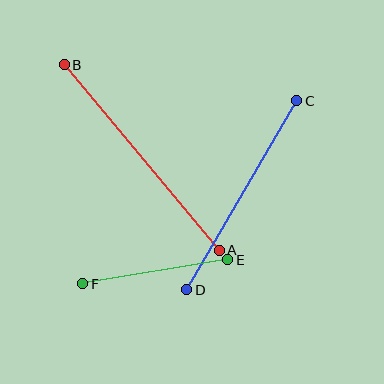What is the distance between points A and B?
The distance is approximately 242 pixels.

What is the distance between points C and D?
The distance is approximately 218 pixels.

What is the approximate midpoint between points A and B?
The midpoint is at approximately (142, 158) pixels.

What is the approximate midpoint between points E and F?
The midpoint is at approximately (155, 272) pixels.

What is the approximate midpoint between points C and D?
The midpoint is at approximately (242, 195) pixels.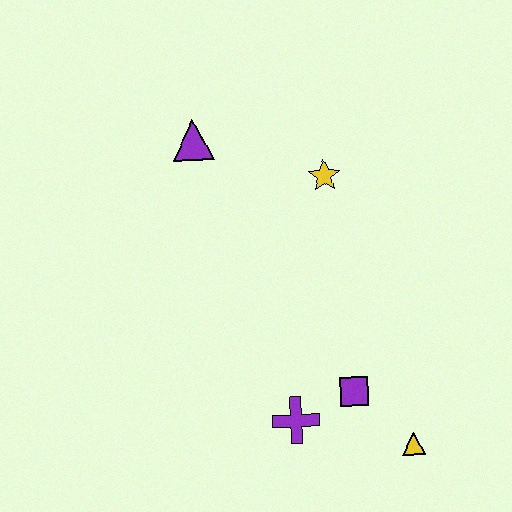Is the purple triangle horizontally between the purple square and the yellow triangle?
No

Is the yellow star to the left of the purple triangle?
No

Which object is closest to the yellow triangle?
The purple square is closest to the yellow triangle.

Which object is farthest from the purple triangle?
The yellow triangle is farthest from the purple triangle.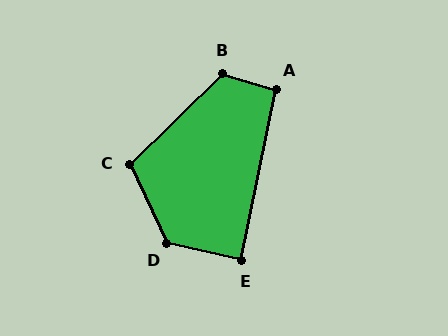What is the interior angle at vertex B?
Approximately 119 degrees (obtuse).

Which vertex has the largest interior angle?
D, at approximately 128 degrees.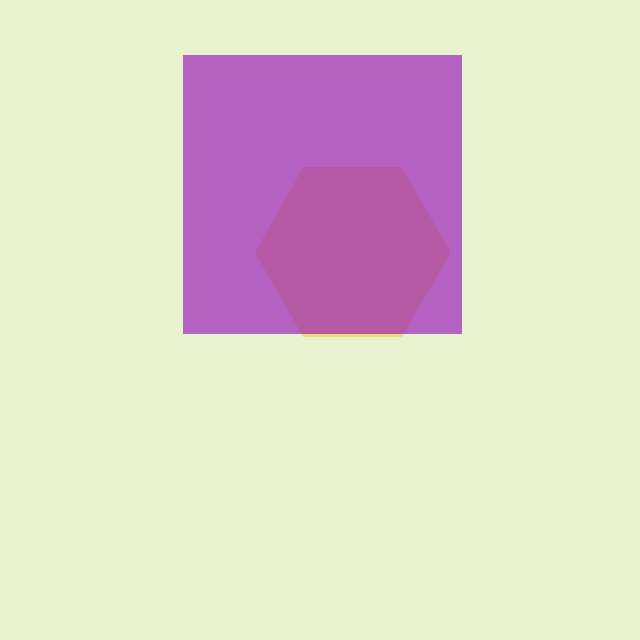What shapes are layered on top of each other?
The layered shapes are: a yellow hexagon, a purple square.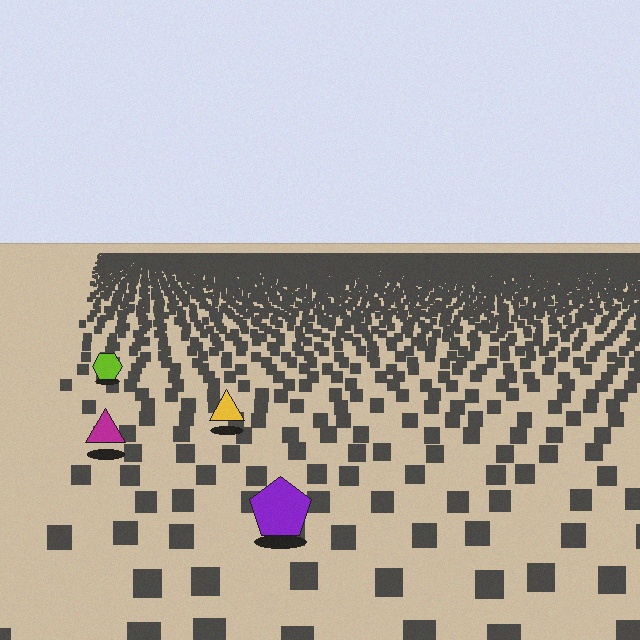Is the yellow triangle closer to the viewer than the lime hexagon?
Yes. The yellow triangle is closer — you can tell from the texture gradient: the ground texture is coarser near it.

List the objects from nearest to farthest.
From nearest to farthest: the purple pentagon, the magenta triangle, the yellow triangle, the lime hexagon.